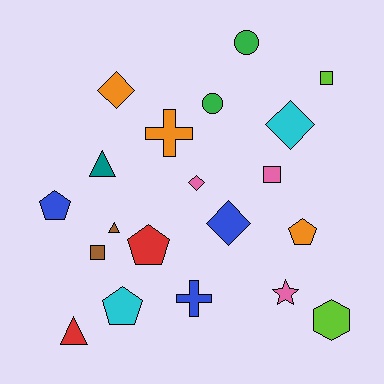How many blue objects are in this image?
There are 3 blue objects.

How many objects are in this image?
There are 20 objects.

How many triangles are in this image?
There are 3 triangles.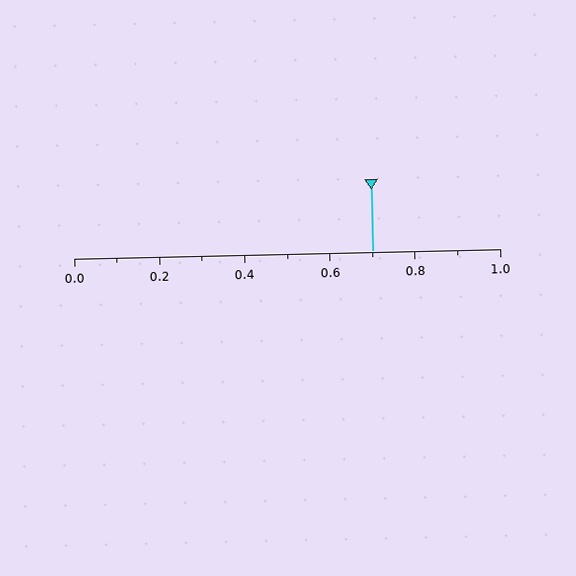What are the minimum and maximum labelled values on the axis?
The axis runs from 0.0 to 1.0.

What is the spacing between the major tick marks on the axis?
The major ticks are spaced 0.2 apart.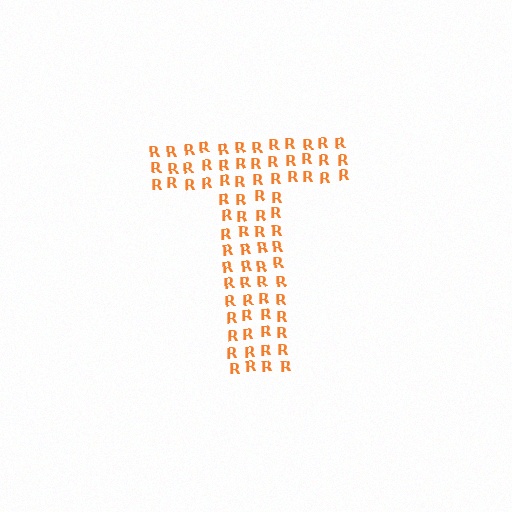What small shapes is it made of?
It is made of small letter R's.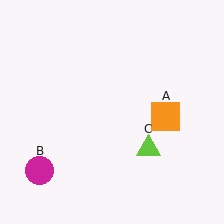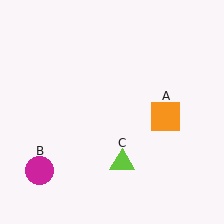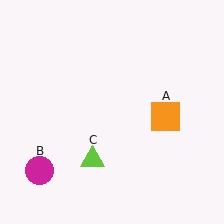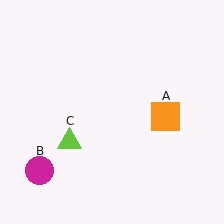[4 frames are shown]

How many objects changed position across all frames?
1 object changed position: lime triangle (object C).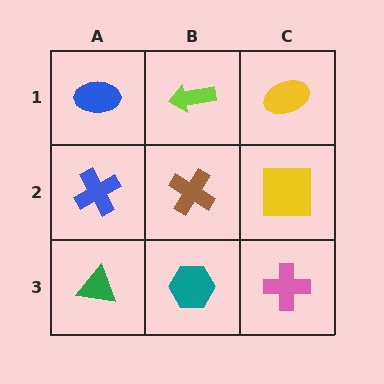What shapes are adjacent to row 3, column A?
A blue cross (row 2, column A), a teal hexagon (row 3, column B).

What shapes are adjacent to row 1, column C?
A yellow square (row 2, column C), a lime arrow (row 1, column B).